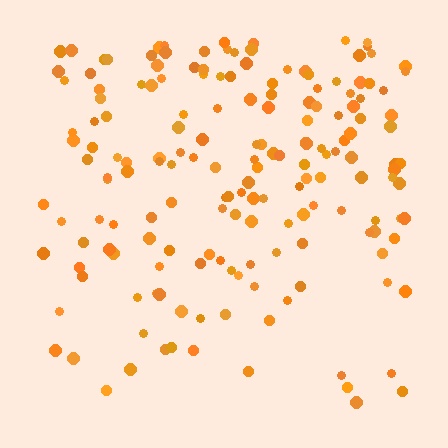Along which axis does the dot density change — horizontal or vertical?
Vertical.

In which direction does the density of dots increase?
From bottom to top, with the top side densest.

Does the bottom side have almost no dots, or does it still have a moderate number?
Still a moderate number, just noticeably fewer than the top.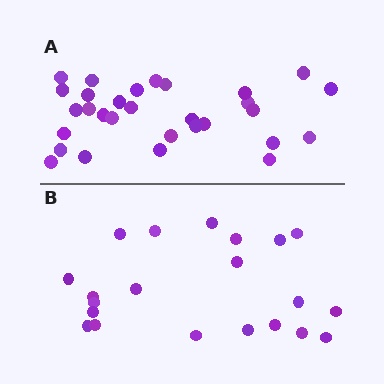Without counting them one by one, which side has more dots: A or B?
Region A (the top region) has more dots.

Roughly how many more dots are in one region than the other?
Region A has roughly 8 or so more dots than region B.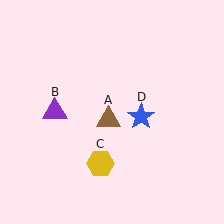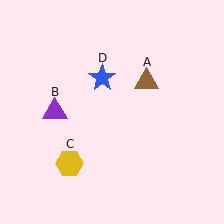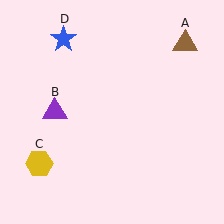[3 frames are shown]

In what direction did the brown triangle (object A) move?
The brown triangle (object A) moved up and to the right.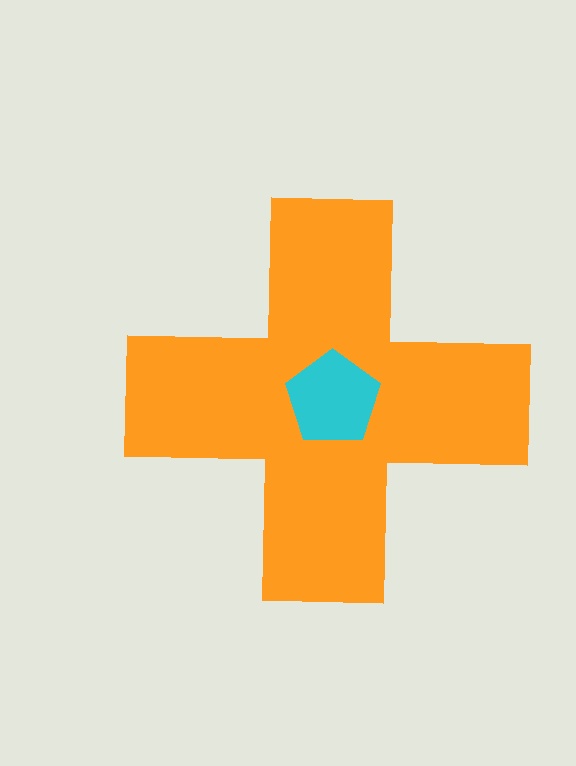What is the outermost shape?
The orange cross.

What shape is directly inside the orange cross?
The cyan pentagon.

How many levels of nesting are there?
2.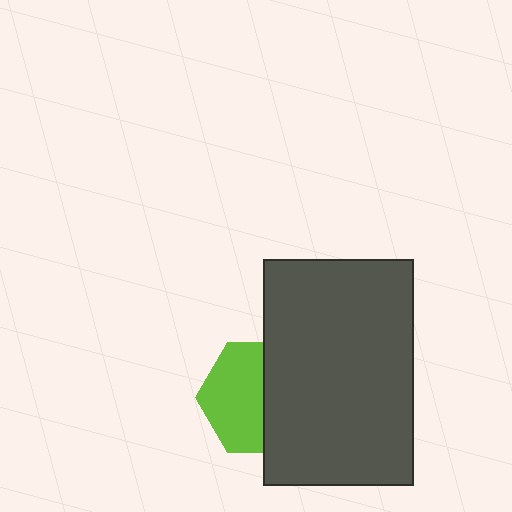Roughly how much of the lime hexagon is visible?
About half of it is visible (roughly 55%).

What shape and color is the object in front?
The object in front is a dark gray rectangle.